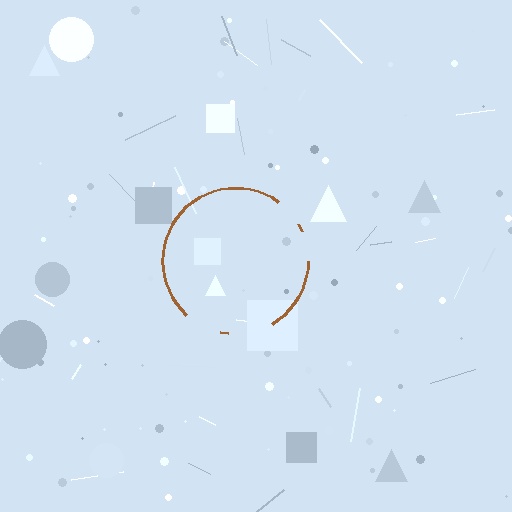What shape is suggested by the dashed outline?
The dashed outline suggests a circle.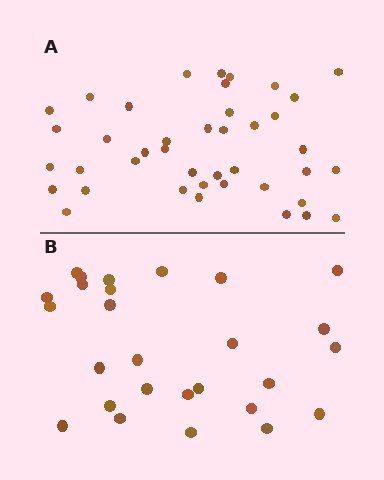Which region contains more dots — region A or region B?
Region A (the top region) has more dots.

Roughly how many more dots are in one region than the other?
Region A has approximately 15 more dots than region B.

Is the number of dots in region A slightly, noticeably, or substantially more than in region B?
Region A has substantially more. The ratio is roughly 1.5 to 1.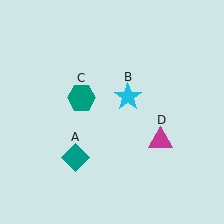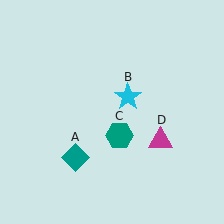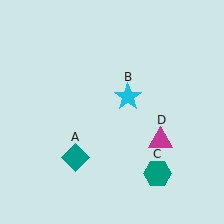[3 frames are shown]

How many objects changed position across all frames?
1 object changed position: teal hexagon (object C).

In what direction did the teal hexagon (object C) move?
The teal hexagon (object C) moved down and to the right.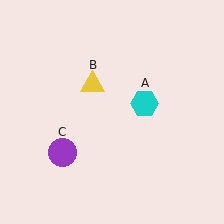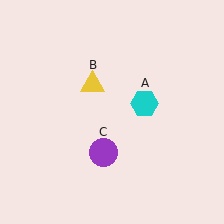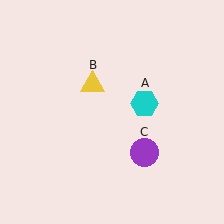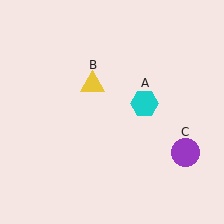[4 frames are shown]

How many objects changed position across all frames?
1 object changed position: purple circle (object C).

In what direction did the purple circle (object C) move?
The purple circle (object C) moved right.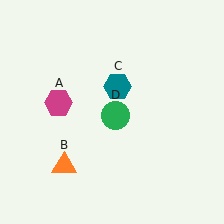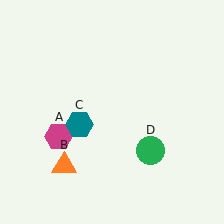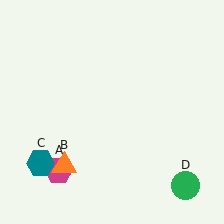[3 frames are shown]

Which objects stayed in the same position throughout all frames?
Orange triangle (object B) remained stationary.